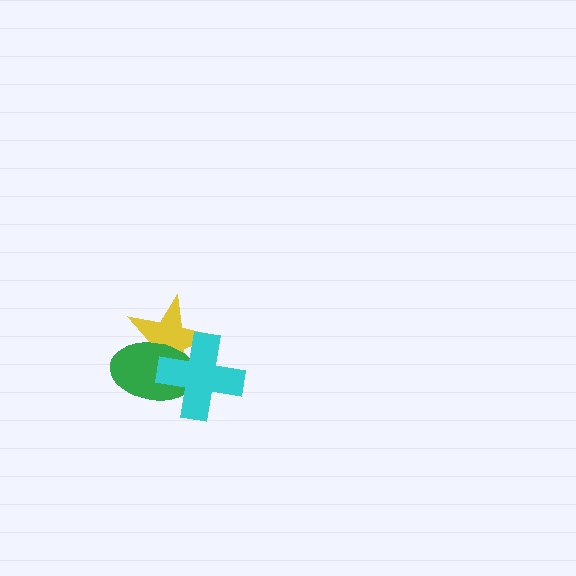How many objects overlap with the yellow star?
2 objects overlap with the yellow star.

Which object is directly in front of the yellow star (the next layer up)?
The green ellipse is directly in front of the yellow star.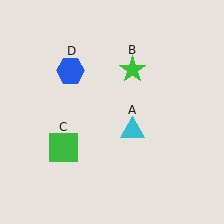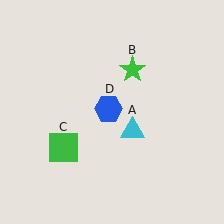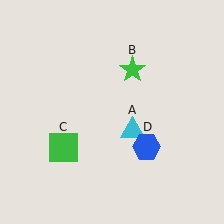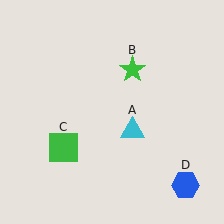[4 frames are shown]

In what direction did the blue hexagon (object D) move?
The blue hexagon (object D) moved down and to the right.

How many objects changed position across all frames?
1 object changed position: blue hexagon (object D).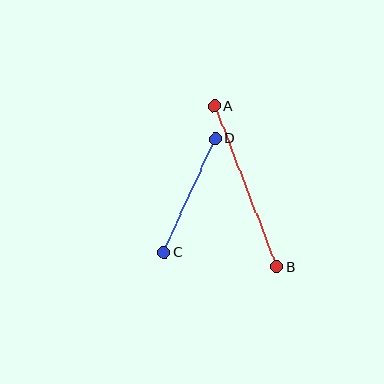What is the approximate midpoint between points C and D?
The midpoint is at approximately (190, 196) pixels.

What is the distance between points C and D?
The distance is approximately 124 pixels.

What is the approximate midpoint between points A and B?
The midpoint is at approximately (245, 186) pixels.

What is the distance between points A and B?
The distance is approximately 172 pixels.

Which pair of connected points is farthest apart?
Points A and B are farthest apart.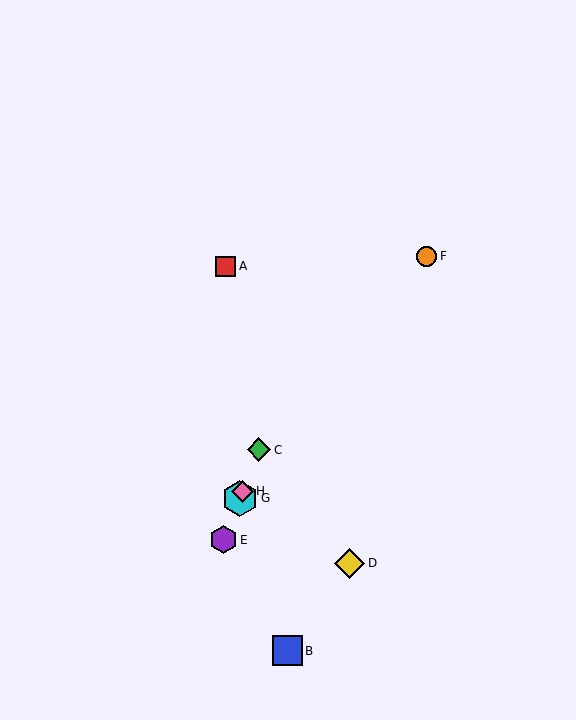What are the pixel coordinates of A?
Object A is at (225, 266).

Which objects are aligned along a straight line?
Objects C, E, G, H are aligned along a straight line.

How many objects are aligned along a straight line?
4 objects (C, E, G, H) are aligned along a straight line.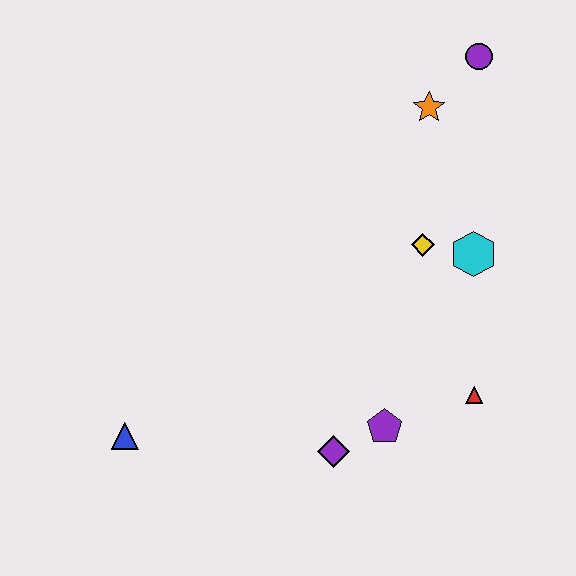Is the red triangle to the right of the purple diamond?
Yes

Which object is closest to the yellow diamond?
The cyan hexagon is closest to the yellow diamond.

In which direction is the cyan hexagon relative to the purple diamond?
The cyan hexagon is above the purple diamond.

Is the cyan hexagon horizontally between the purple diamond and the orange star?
No